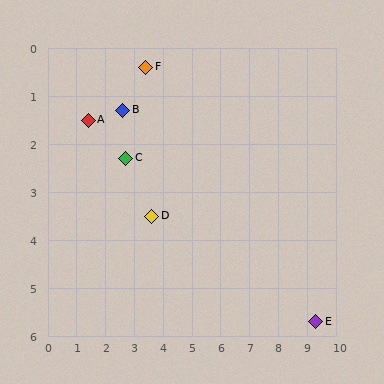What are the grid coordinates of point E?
Point E is at approximately (9.3, 5.7).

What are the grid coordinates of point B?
Point B is at approximately (2.6, 1.3).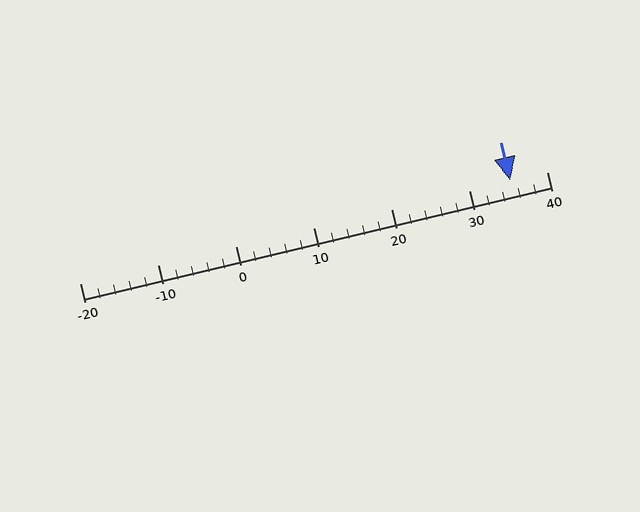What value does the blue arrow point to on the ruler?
The blue arrow points to approximately 35.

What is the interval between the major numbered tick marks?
The major tick marks are spaced 10 units apart.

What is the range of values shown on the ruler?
The ruler shows values from -20 to 40.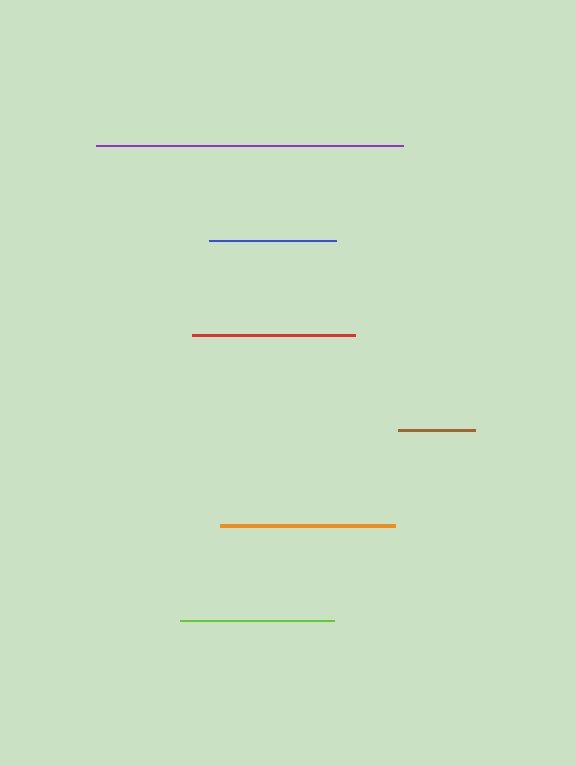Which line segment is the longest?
The purple line is the longest at approximately 307 pixels.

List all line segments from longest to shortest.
From longest to shortest: purple, orange, red, lime, blue, brown.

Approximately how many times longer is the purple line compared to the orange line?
The purple line is approximately 1.8 times the length of the orange line.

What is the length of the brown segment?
The brown segment is approximately 77 pixels long.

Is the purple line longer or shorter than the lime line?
The purple line is longer than the lime line.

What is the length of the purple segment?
The purple segment is approximately 307 pixels long.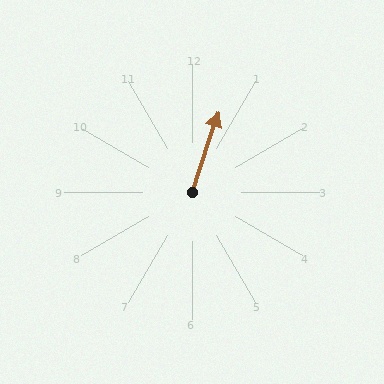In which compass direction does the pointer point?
North.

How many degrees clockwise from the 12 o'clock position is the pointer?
Approximately 18 degrees.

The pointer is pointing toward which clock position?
Roughly 1 o'clock.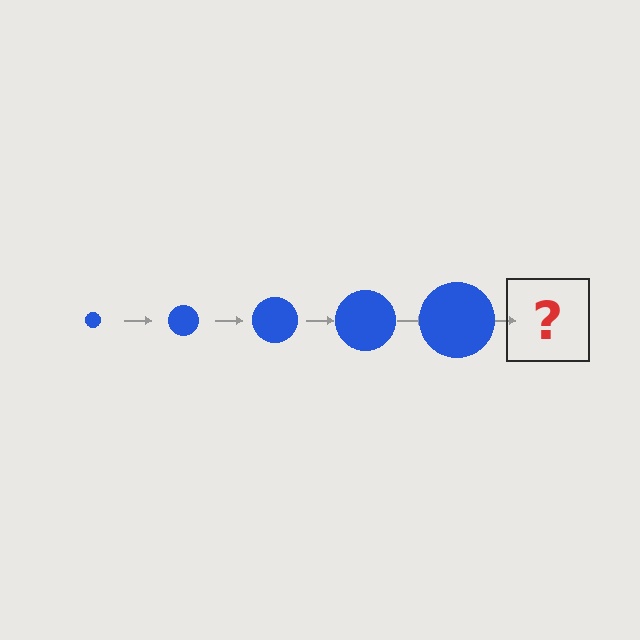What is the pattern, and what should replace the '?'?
The pattern is that the circle gets progressively larger each step. The '?' should be a blue circle, larger than the previous one.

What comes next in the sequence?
The next element should be a blue circle, larger than the previous one.